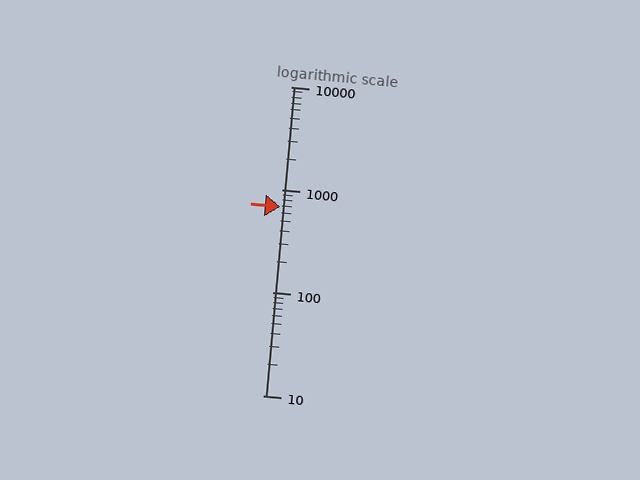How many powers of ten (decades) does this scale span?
The scale spans 3 decades, from 10 to 10000.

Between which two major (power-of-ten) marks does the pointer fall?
The pointer is between 100 and 1000.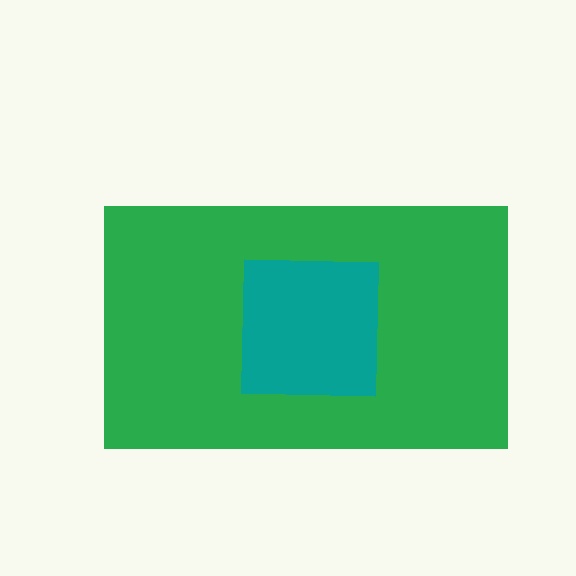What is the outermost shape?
The green rectangle.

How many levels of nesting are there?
2.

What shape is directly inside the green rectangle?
The teal square.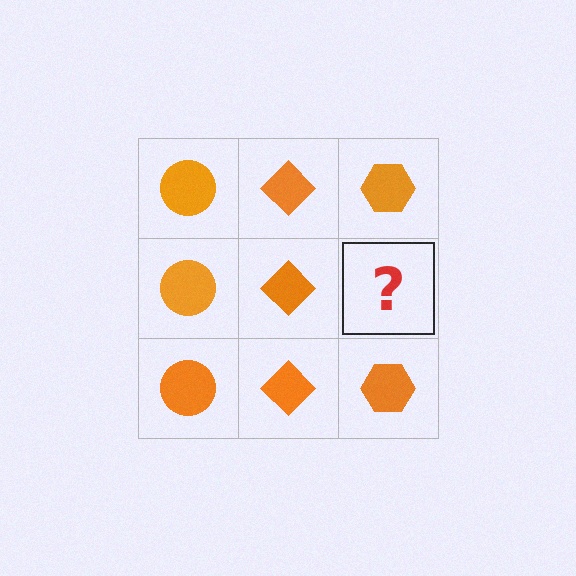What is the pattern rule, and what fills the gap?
The rule is that each column has a consistent shape. The gap should be filled with an orange hexagon.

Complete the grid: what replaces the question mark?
The question mark should be replaced with an orange hexagon.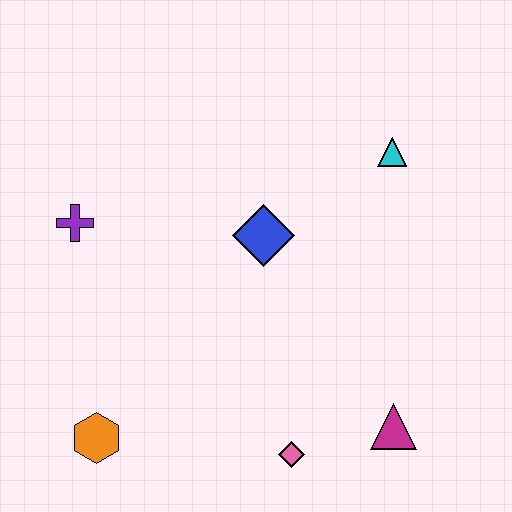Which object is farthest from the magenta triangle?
The purple cross is farthest from the magenta triangle.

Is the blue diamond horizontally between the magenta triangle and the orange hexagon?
Yes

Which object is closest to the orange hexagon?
The pink diamond is closest to the orange hexagon.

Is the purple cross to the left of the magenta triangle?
Yes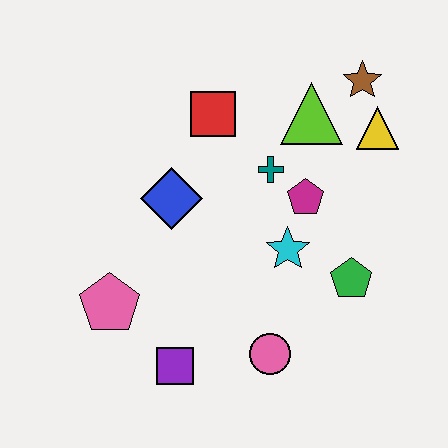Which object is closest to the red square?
The teal cross is closest to the red square.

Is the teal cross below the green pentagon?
No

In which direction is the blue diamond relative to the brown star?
The blue diamond is to the left of the brown star.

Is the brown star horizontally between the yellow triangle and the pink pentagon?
Yes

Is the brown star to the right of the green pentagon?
Yes